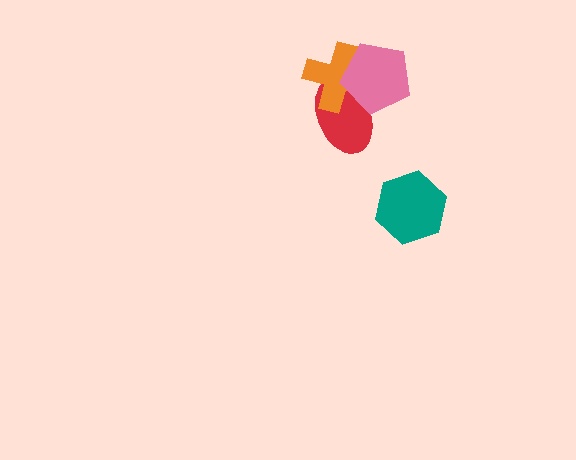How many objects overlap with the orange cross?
2 objects overlap with the orange cross.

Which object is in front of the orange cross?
The pink pentagon is in front of the orange cross.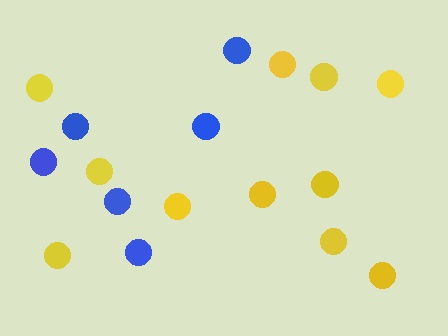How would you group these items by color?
There are 2 groups: one group of blue circles (6) and one group of yellow circles (11).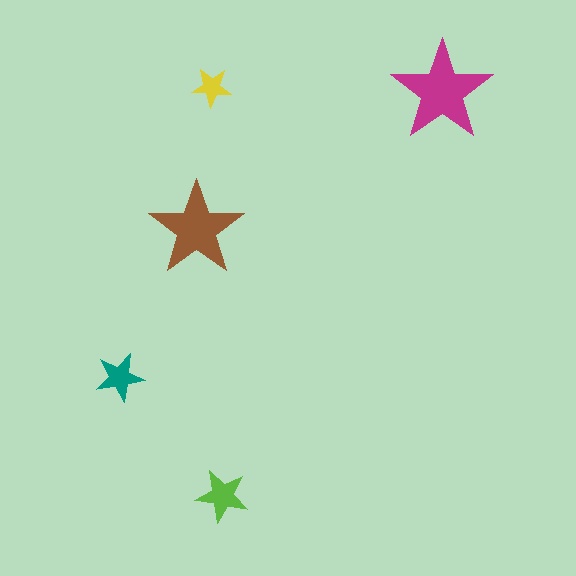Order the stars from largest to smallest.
the magenta one, the brown one, the lime one, the teal one, the yellow one.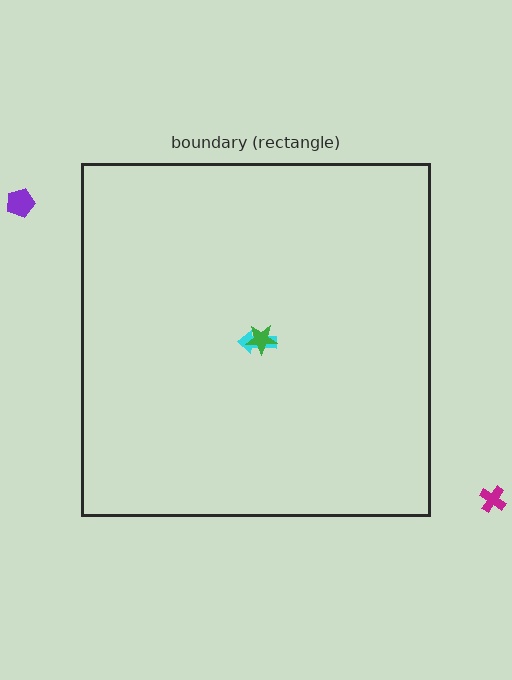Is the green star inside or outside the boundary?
Inside.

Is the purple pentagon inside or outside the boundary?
Outside.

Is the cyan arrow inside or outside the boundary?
Inside.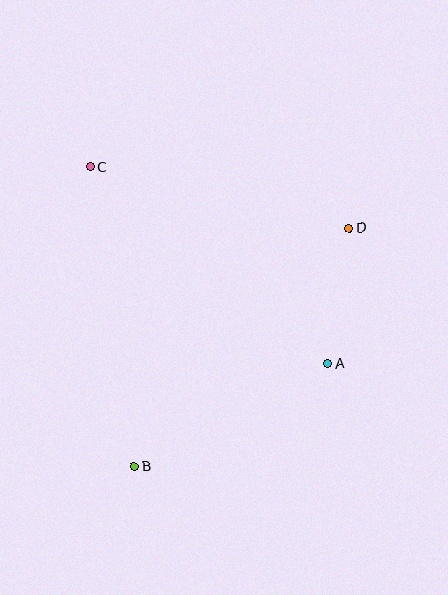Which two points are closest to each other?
Points A and D are closest to each other.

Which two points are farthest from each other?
Points B and D are farthest from each other.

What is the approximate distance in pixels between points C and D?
The distance between C and D is approximately 266 pixels.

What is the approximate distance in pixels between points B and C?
The distance between B and C is approximately 303 pixels.